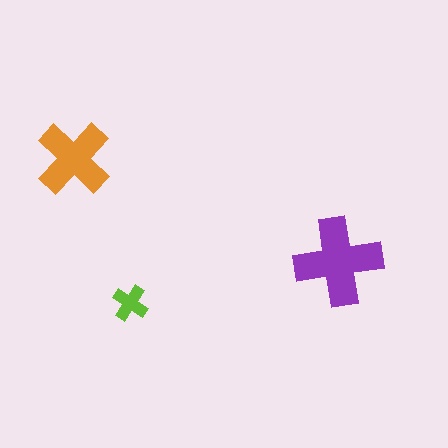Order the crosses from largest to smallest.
the purple one, the orange one, the lime one.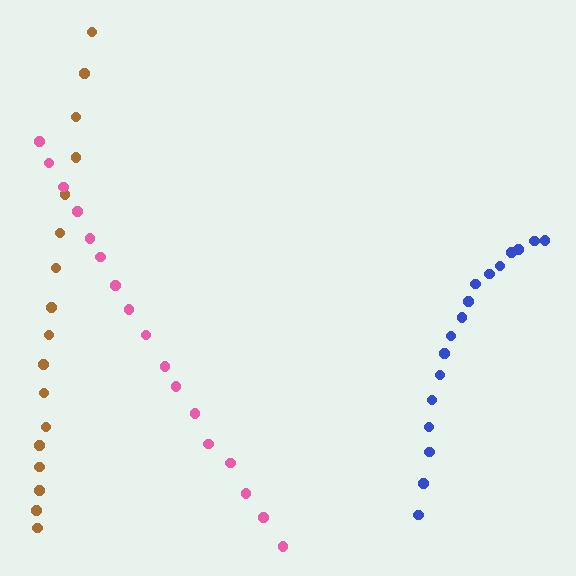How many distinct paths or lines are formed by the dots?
There are 3 distinct paths.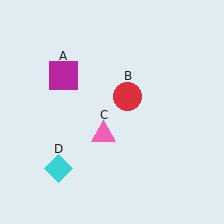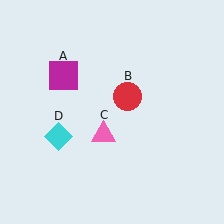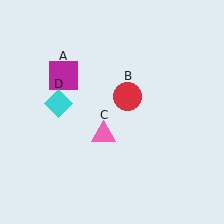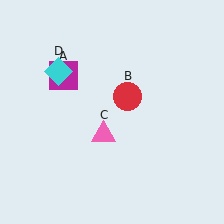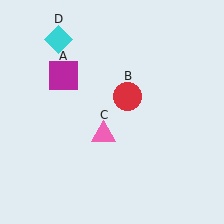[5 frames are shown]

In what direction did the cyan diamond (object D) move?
The cyan diamond (object D) moved up.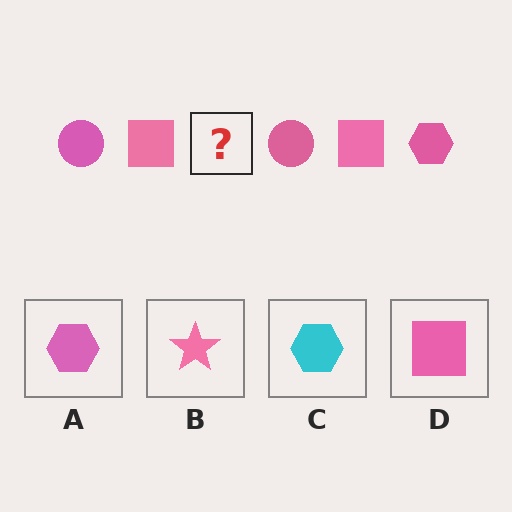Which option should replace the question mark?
Option A.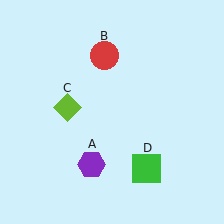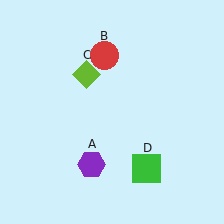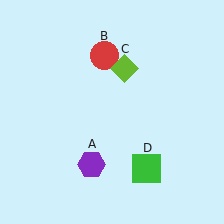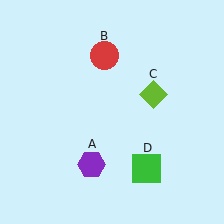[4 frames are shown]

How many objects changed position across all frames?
1 object changed position: lime diamond (object C).